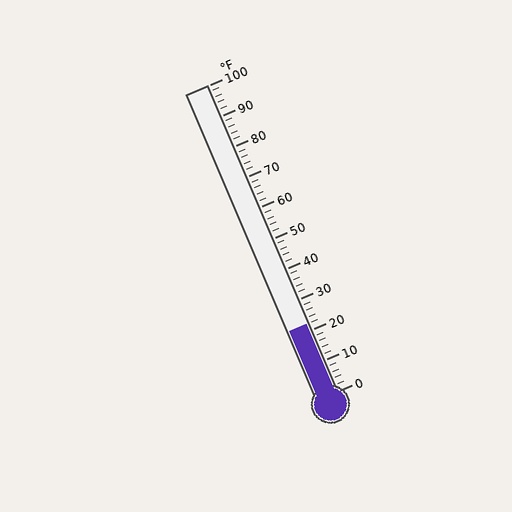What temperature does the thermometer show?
The thermometer shows approximately 22°F.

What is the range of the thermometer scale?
The thermometer scale ranges from 0°F to 100°F.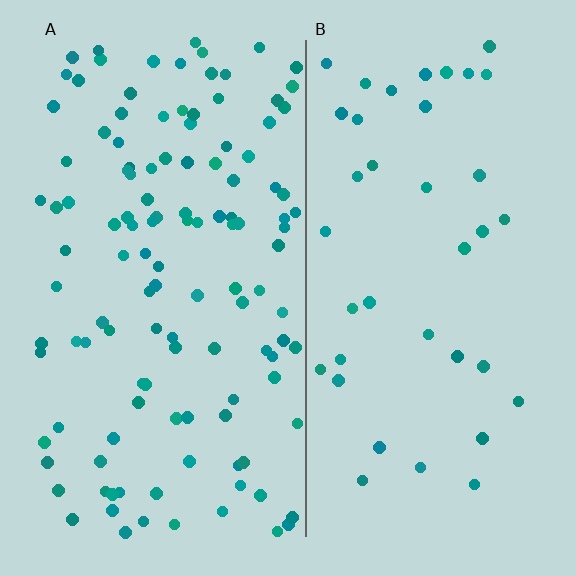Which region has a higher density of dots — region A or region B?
A (the left).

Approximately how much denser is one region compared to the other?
Approximately 3.1× — region A over region B.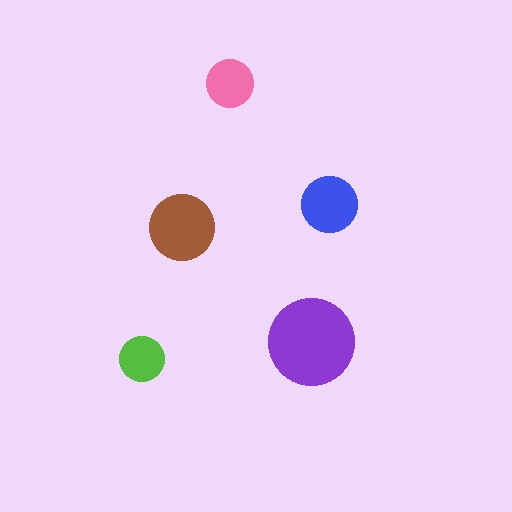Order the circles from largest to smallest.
the purple one, the brown one, the blue one, the pink one, the lime one.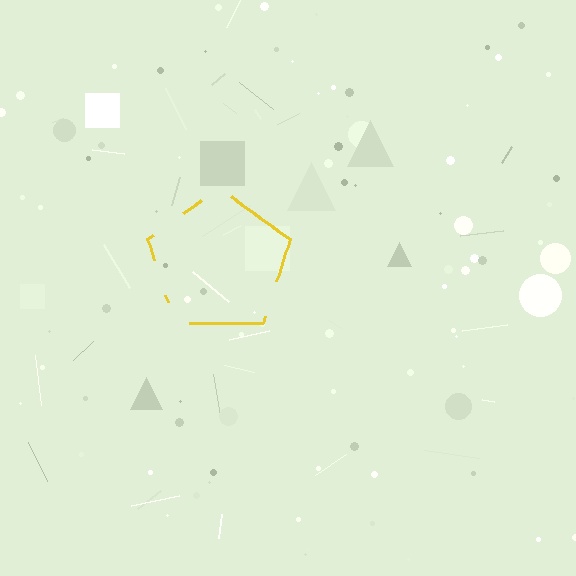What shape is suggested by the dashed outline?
The dashed outline suggests a pentagon.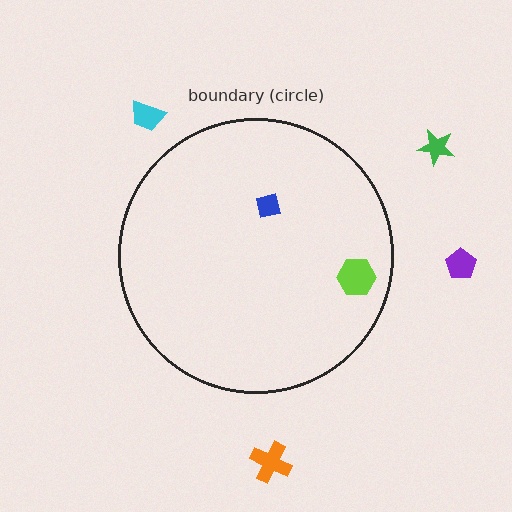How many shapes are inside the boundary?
2 inside, 4 outside.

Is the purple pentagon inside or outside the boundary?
Outside.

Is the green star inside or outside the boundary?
Outside.